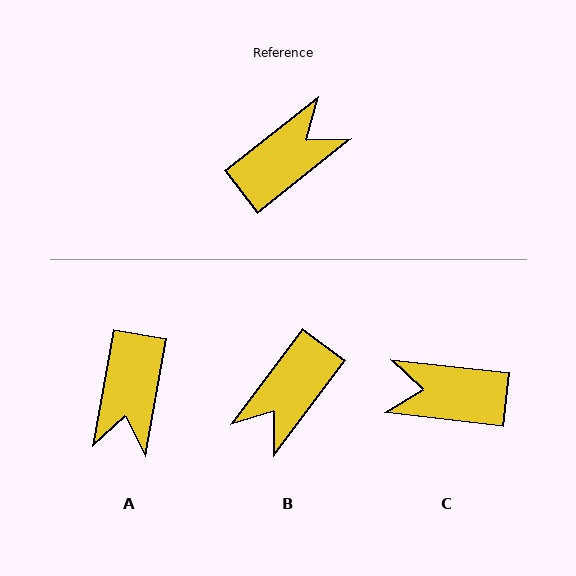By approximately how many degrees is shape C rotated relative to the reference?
Approximately 135 degrees counter-clockwise.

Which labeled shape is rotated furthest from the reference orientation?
B, about 165 degrees away.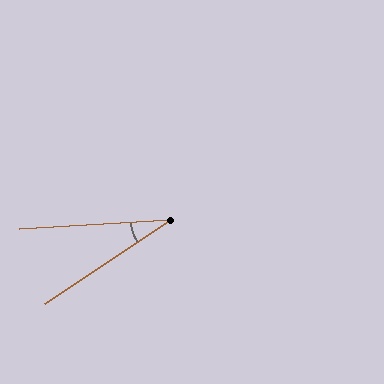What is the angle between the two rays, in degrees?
Approximately 30 degrees.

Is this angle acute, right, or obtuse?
It is acute.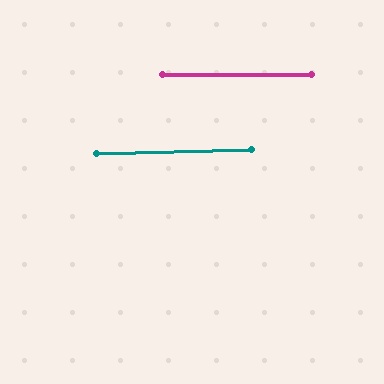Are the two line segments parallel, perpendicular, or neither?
Parallel — their directions differ by only 1.4°.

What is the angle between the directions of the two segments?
Approximately 1 degree.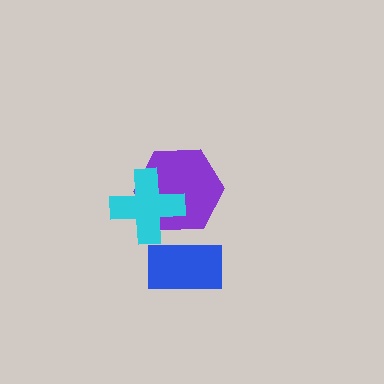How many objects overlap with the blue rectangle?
0 objects overlap with the blue rectangle.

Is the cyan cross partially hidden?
No, no other shape covers it.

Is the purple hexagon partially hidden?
Yes, it is partially covered by another shape.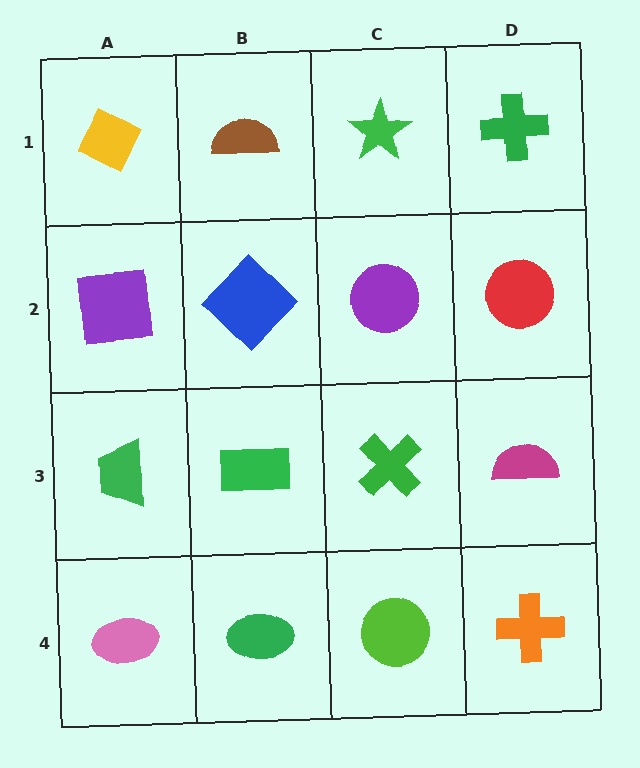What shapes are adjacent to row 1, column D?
A red circle (row 2, column D), a green star (row 1, column C).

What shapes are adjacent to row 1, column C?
A purple circle (row 2, column C), a brown semicircle (row 1, column B), a green cross (row 1, column D).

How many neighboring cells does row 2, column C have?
4.